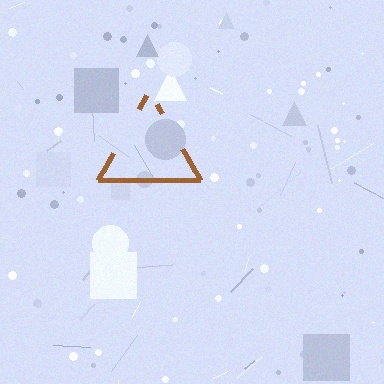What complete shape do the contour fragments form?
The contour fragments form a triangle.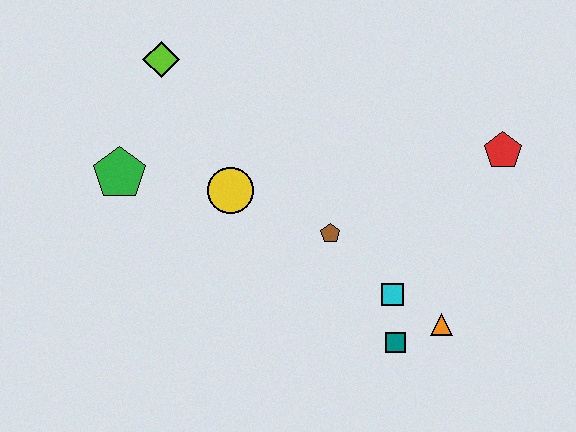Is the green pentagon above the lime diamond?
No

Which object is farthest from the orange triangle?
The lime diamond is farthest from the orange triangle.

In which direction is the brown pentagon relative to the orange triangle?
The brown pentagon is to the left of the orange triangle.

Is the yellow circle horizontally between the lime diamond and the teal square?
Yes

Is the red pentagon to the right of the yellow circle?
Yes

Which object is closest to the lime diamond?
The green pentagon is closest to the lime diamond.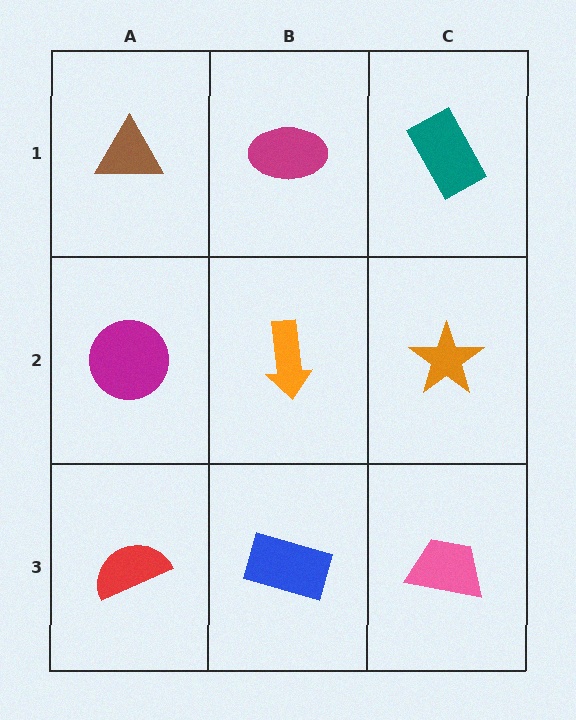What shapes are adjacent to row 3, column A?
A magenta circle (row 2, column A), a blue rectangle (row 3, column B).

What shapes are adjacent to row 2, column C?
A teal rectangle (row 1, column C), a pink trapezoid (row 3, column C), an orange arrow (row 2, column B).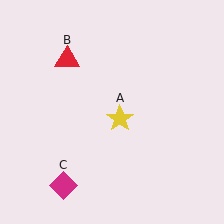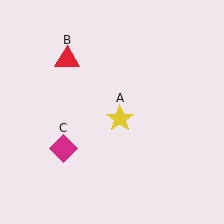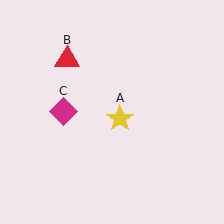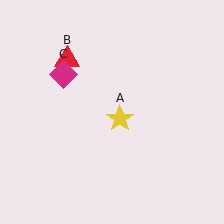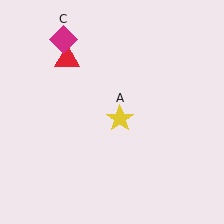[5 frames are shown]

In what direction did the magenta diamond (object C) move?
The magenta diamond (object C) moved up.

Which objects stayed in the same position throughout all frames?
Yellow star (object A) and red triangle (object B) remained stationary.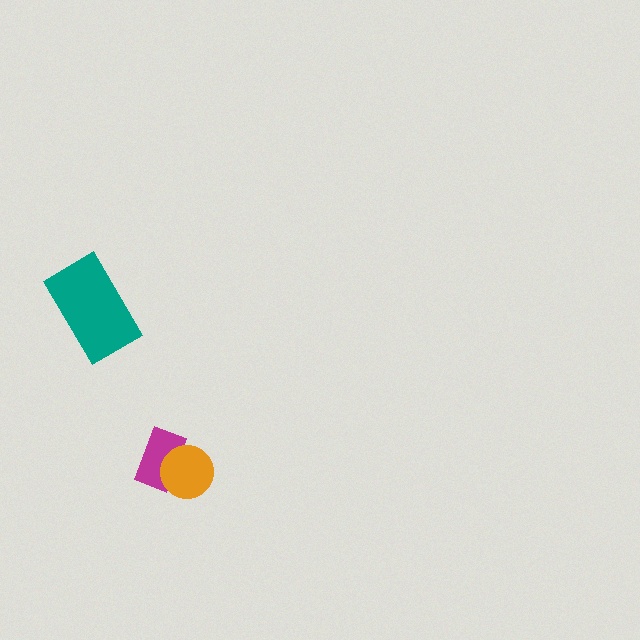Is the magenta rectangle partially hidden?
Yes, it is partially covered by another shape.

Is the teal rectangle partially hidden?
No, no other shape covers it.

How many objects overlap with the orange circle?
1 object overlaps with the orange circle.